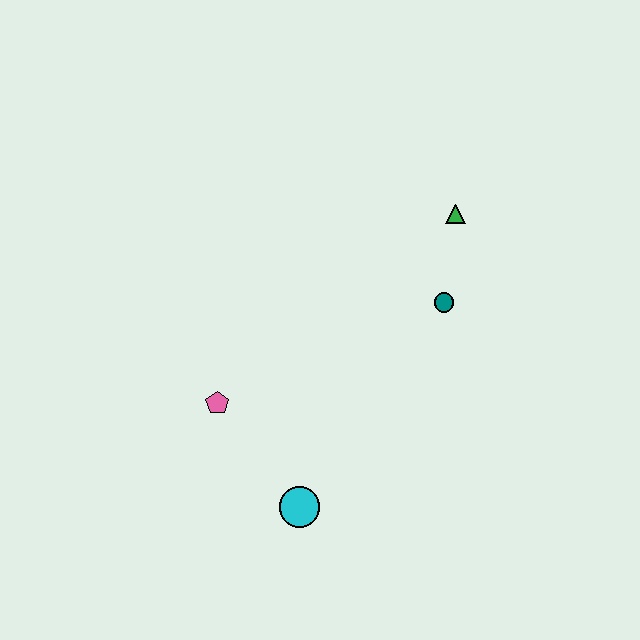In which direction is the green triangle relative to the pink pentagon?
The green triangle is to the right of the pink pentagon.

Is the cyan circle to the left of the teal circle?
Yes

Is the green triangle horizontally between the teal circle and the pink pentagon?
No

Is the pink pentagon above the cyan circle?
Yes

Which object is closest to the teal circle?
The green triangle is closest to the teal circle.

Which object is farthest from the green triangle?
The cyan circle is farthest from the green triangle.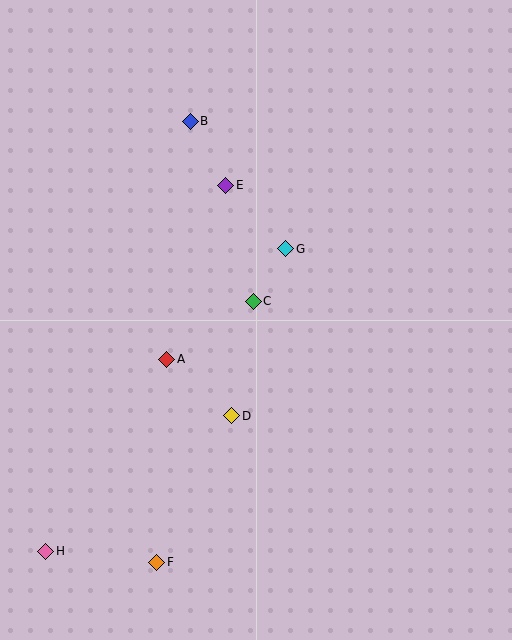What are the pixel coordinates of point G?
Point G is at (286, 249).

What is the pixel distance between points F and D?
The distance between F and D is 165 pixels.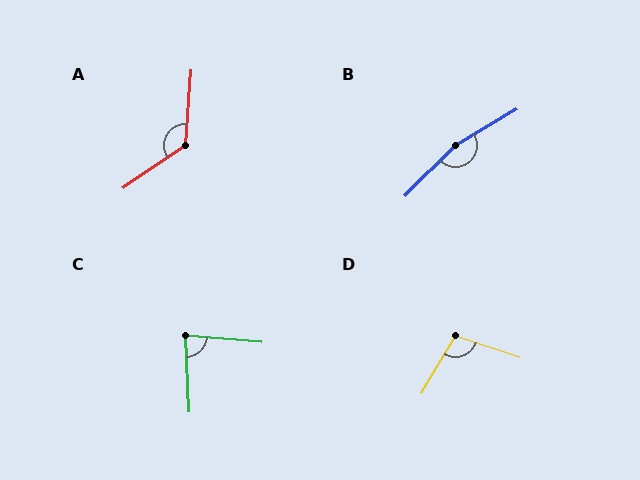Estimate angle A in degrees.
Approximately 128 degrees.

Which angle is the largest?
B, at approximately 166 degrees.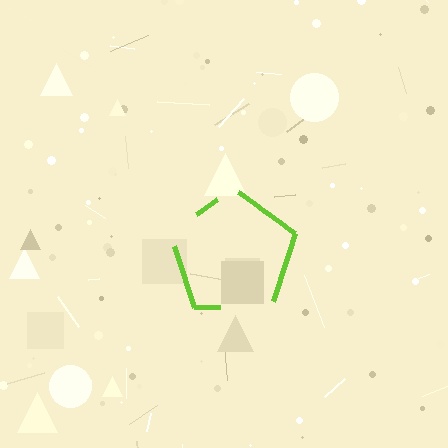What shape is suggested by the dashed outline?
The dashed outline suggests a pentagon.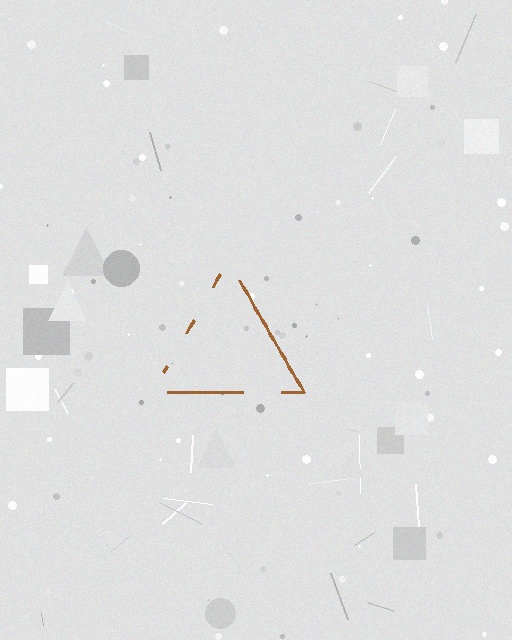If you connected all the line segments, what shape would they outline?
They would outline a triangle.